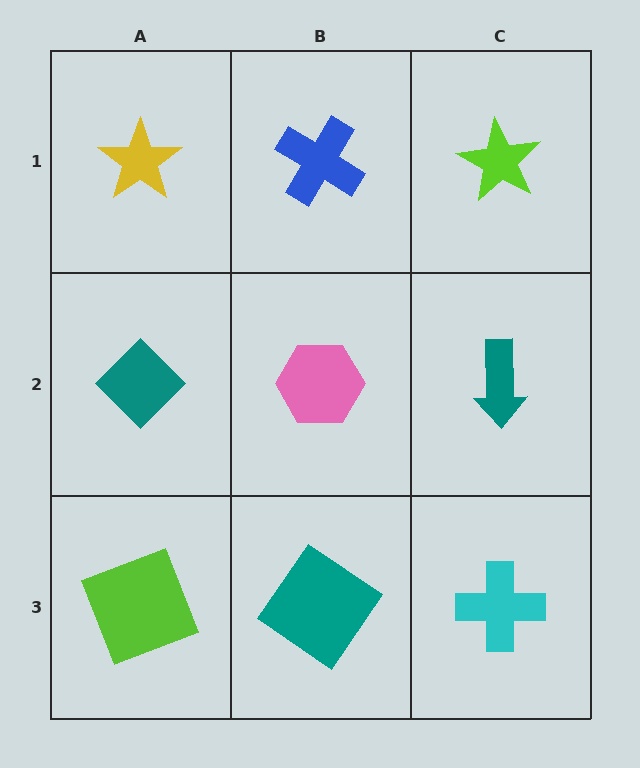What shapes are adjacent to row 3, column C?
A teal arrow (row 2, column C), a teal diamond (row 3, column B).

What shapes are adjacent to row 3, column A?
A teal diamond (row 2, column A), a teal diamond (row 3, column B).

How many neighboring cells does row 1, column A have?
2.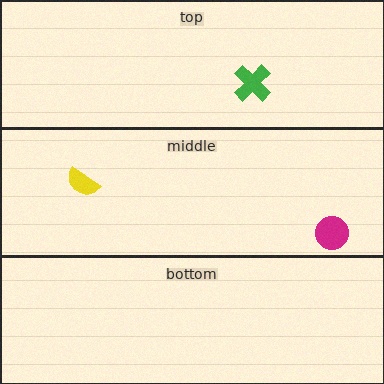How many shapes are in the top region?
1.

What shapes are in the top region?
The green cross.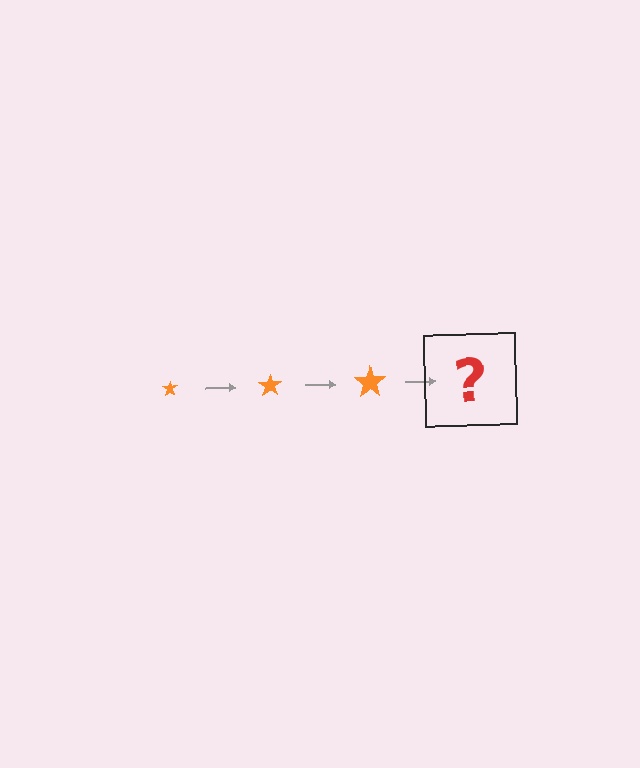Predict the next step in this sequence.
The next step is an orange star, larger than the previous one.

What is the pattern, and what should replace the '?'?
The pattern is that the star gets progressively larger each step. The '?' should be an orange star, larger than the previous one.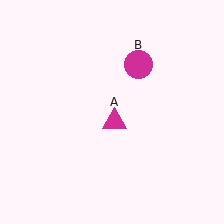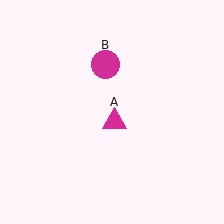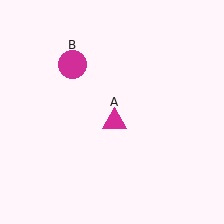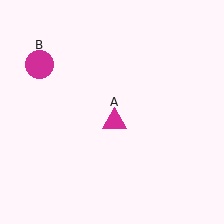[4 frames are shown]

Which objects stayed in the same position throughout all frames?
Magenta triangle (object A) remained stationary.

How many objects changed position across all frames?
1 object changed position: magenta circle (object B).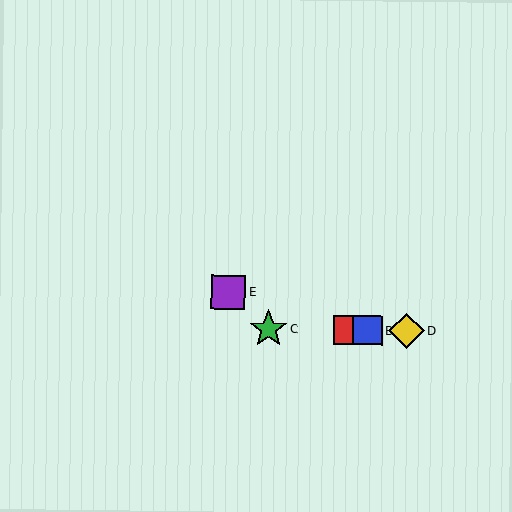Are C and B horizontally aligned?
Yes, both are at y≈329.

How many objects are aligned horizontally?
4 objects (A, B, C, D) are aligned horizontally.